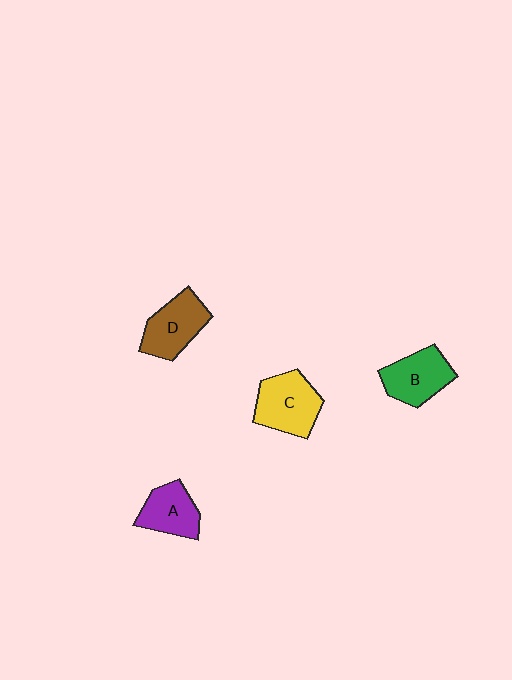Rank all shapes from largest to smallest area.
From largest to smallest: C (yellow), D (brown), B (green), A (purple).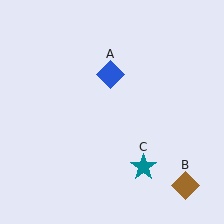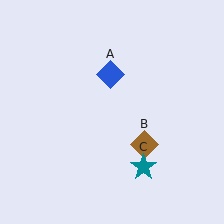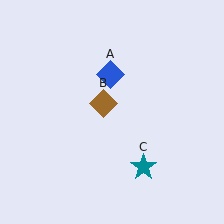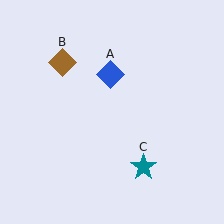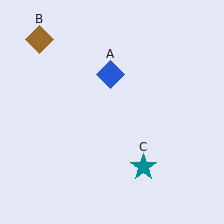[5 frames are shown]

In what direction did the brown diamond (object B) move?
The brown diamond (object B) moved up and to the left.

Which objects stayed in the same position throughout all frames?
Blue diamond (object A) and teal star (object C) remained stationary.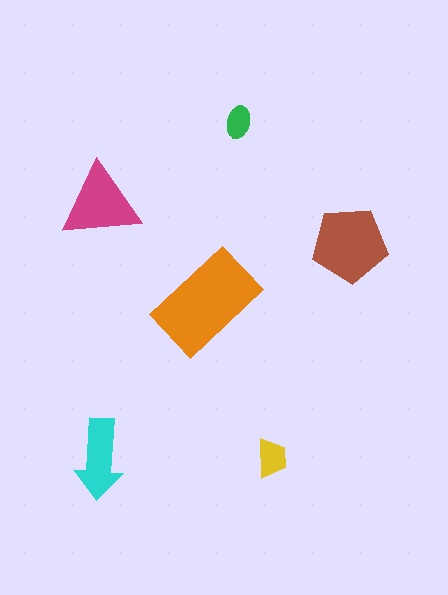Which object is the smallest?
The green ellipse.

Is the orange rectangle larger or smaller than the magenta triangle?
Larger.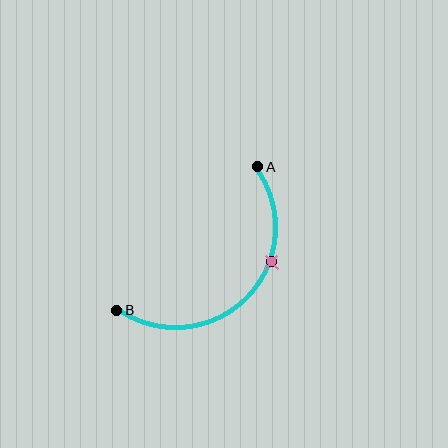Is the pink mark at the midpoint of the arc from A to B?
No. The pink mark lies on the arc but is closer to endpoint A. The arc midpoint would be at the point on the curve equidistant along the arc from both A and B.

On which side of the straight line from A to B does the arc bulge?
The arc bulges below and to the right of the straight line connecting A and B.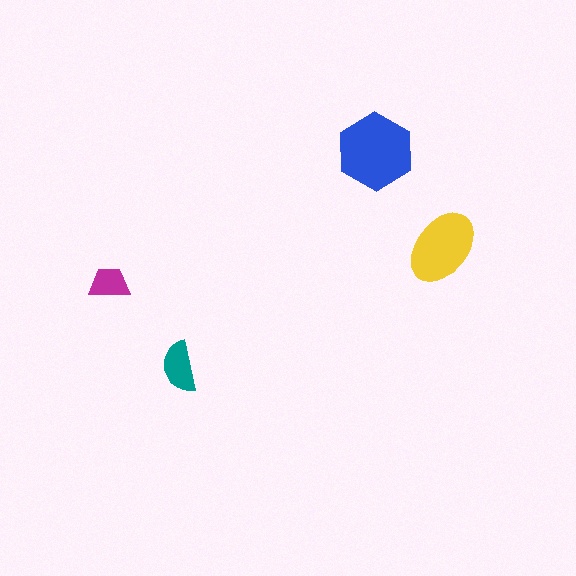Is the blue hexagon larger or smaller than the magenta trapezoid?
Larger.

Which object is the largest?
The blue hexagon.